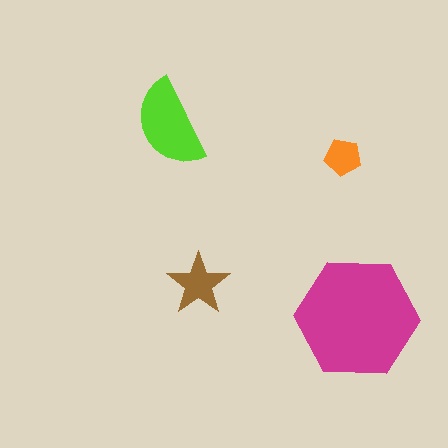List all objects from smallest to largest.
The orange pentagon, the brown star, the lime semicircle, the magenta hexagon.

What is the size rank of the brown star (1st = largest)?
3rd.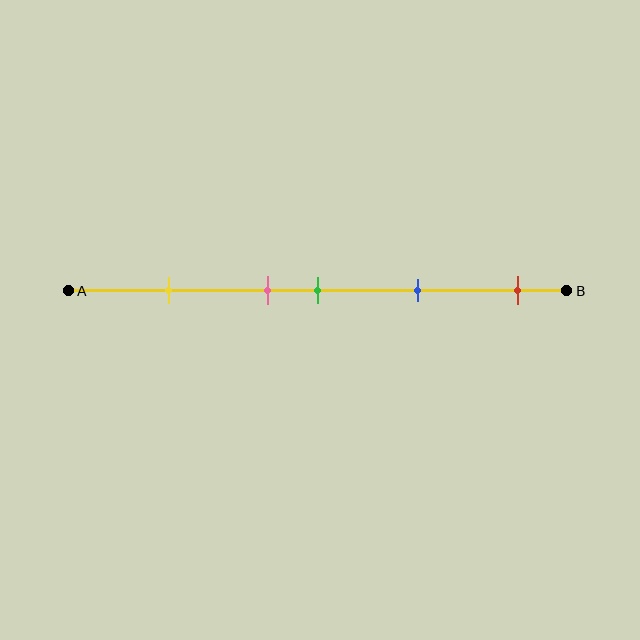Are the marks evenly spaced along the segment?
No, the marks are not evenly spaced.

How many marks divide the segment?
There are 5 marks dividing the segment.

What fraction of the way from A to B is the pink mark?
The pink mark is approximately 40% (0.4) of the way from A to B.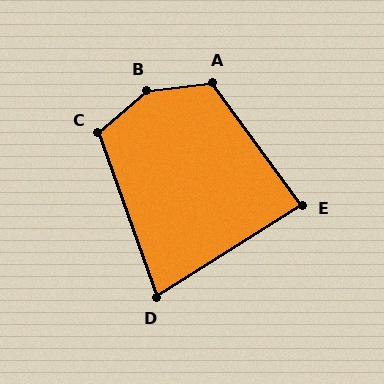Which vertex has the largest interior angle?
B, at approximately 146 degrees.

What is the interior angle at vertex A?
Approximately 119 degrees (obtuse).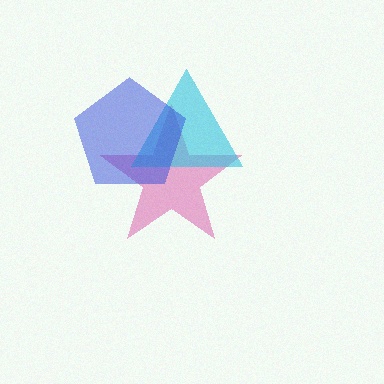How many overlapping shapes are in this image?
There are 3 overlapping shapes in the image.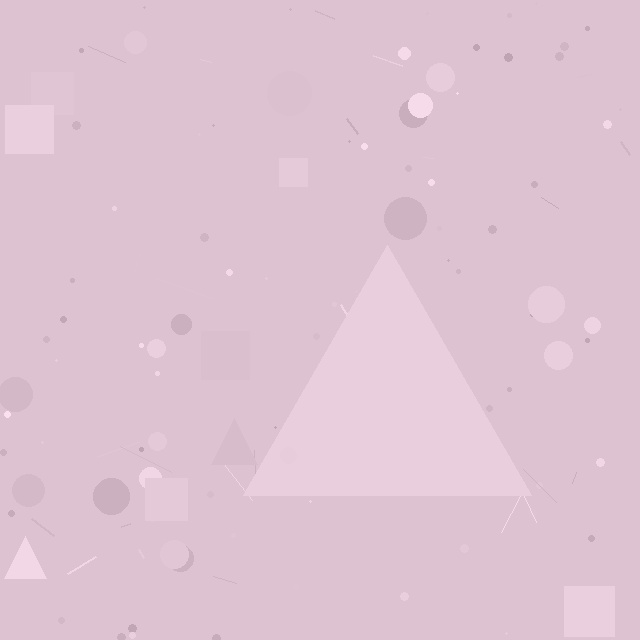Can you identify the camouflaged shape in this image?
The camouflaged shape is a triangle.